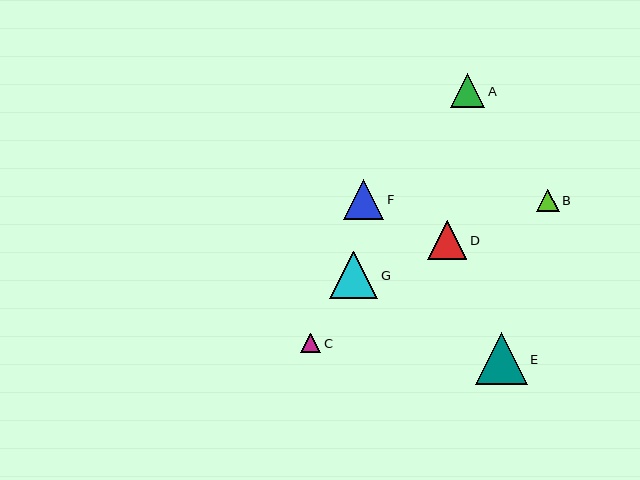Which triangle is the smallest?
Triangle C is the smallest with a size of approximately 20 pixels.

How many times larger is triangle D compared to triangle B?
Triangle D is approximately 1.7 times the size of triangle B.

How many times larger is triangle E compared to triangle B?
Triangle E is approximately 2.3 times the size of triangle B.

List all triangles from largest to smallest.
From largest to smallest: E, G, F, D, A, B, C.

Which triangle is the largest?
Triangle E is the largest with a size of approximately 52 pixels.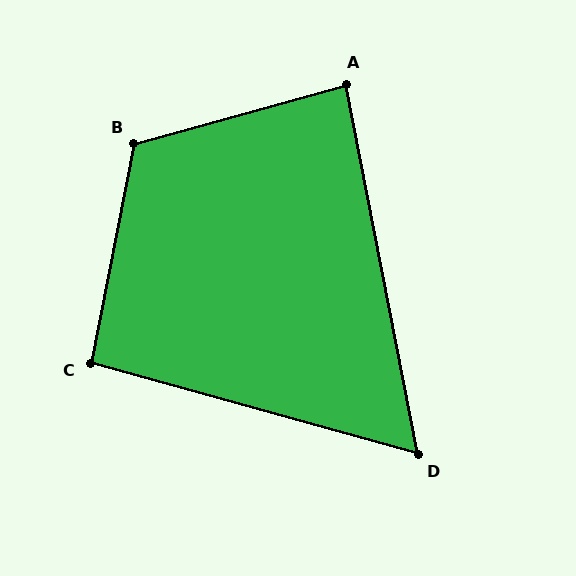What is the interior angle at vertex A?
Approximately 86 degrees (approximately right).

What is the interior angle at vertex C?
Approximately 94 degrees (approximately right).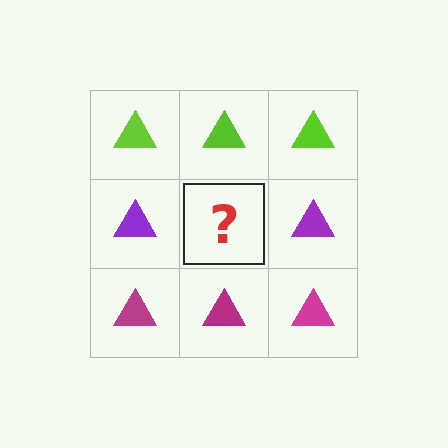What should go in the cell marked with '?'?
The missing cell should contain a purple triangle.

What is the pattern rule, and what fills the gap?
The rule is that each row has a consistent color. The gap should be filled with a purple triangle.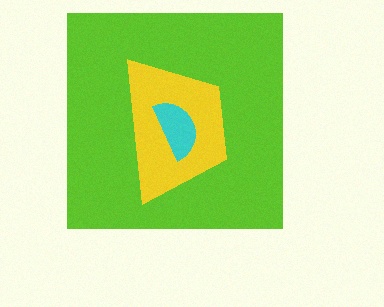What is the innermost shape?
The cyan semicircle.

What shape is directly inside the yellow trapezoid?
The cyan semicircle.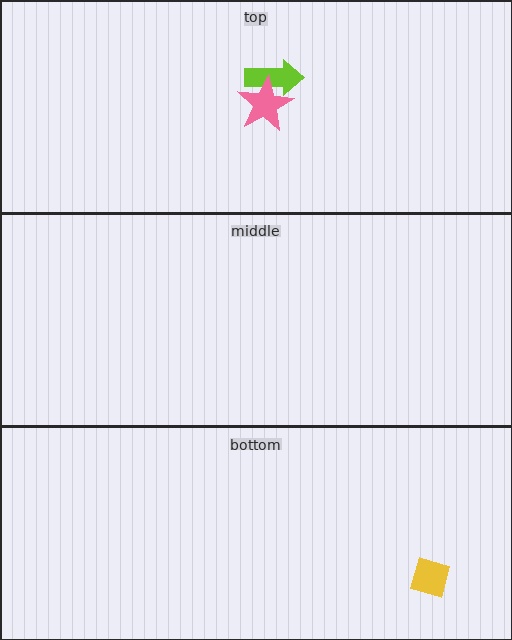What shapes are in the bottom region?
The yellow diamond.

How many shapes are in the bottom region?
1.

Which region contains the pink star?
The top region.